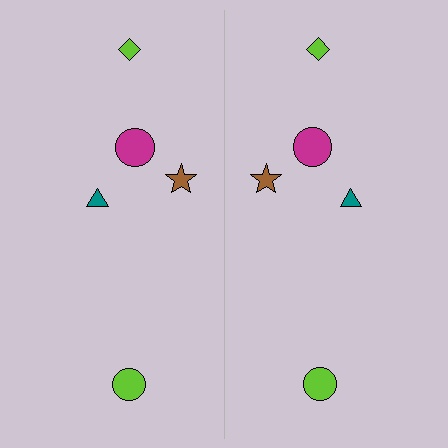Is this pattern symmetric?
Yes, this pattern has bilateral (reflection) symmetry.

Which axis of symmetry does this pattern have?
The pattern has a vertical axis of symmetry running through the center of the image.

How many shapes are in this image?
There are 10 shapes in this image.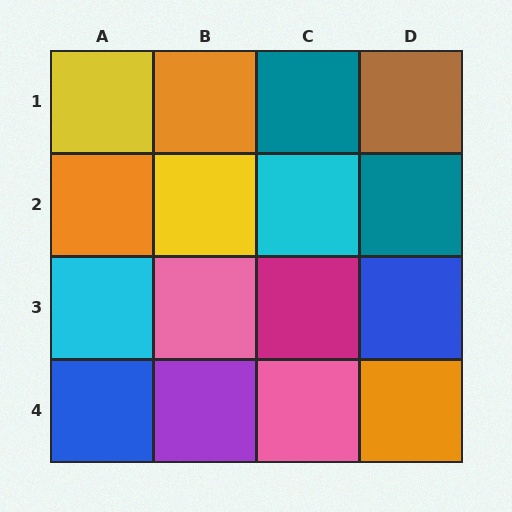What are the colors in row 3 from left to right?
Cyan, pink, magenta, blue.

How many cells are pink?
2 cells are pink.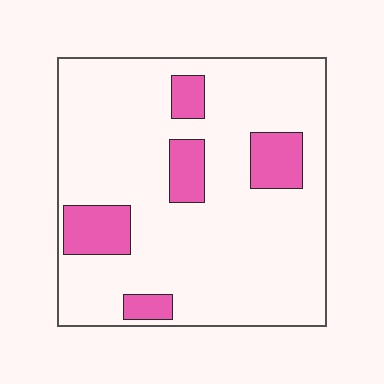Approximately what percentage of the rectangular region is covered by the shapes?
Approximately 15%.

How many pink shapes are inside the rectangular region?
5.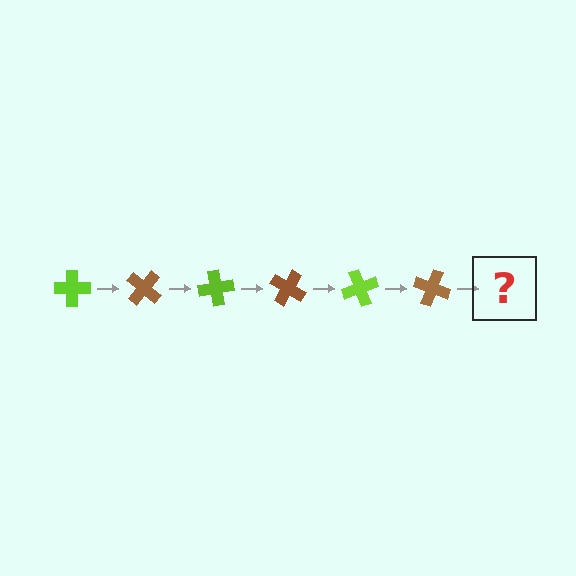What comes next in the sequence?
The next element should be a lime cross, rotated 240 degrees from the start.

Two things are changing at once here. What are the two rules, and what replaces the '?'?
The two rules are that it rotates 40 degrees each step and the color cycles through lime and brown. The '?' should be a lime cross, rotated 240 degrees from the start.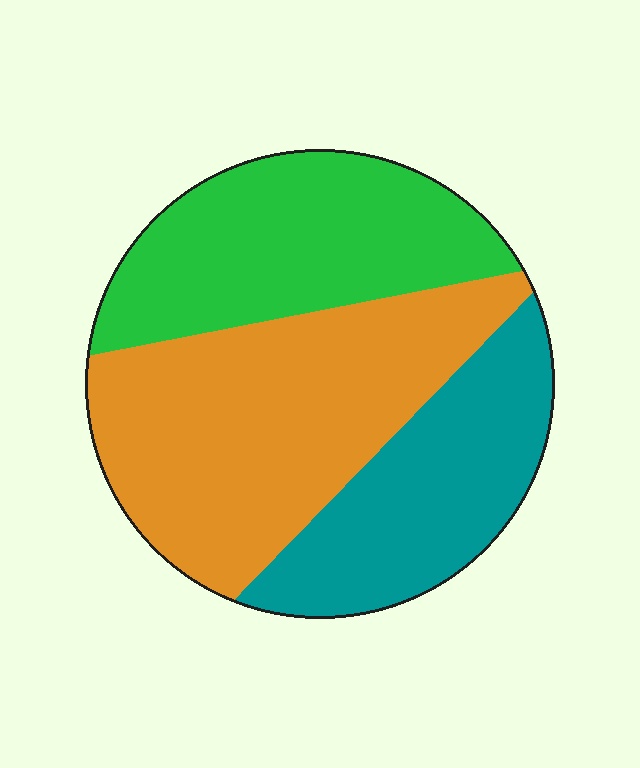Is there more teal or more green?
Green.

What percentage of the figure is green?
Green takes up between a quarter and a half of the figure.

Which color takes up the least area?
Teal, at roughly 25%.